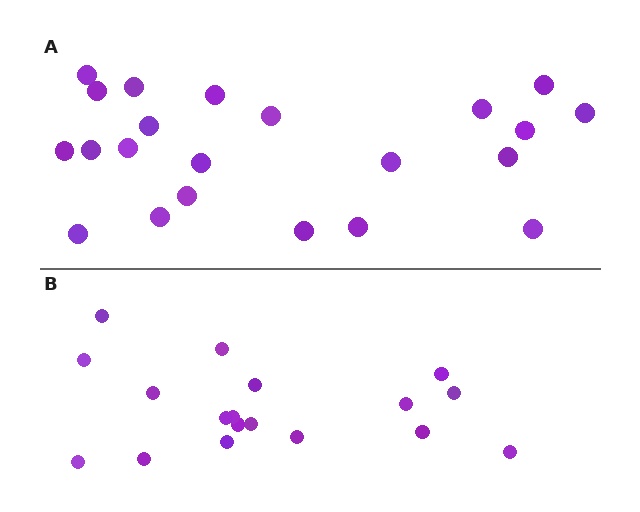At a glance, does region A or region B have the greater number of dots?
Region A (the top region) has more dots.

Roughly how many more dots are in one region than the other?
Region A has about 4 more dots than region B.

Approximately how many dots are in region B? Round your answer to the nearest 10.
About 20 dots. (The exact count is 18, which rounds to 20.)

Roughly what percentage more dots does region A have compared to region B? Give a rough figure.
About 20% more.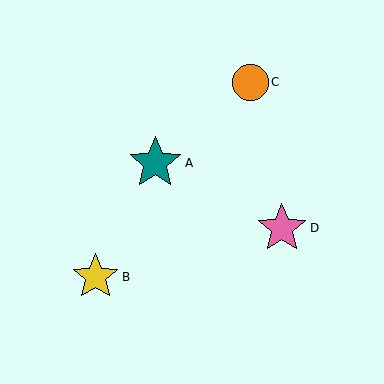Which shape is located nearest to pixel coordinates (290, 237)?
The pink star (labeled D) at (282, 229) is nearest to that location.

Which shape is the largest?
The teal star (labeled A) is the largest.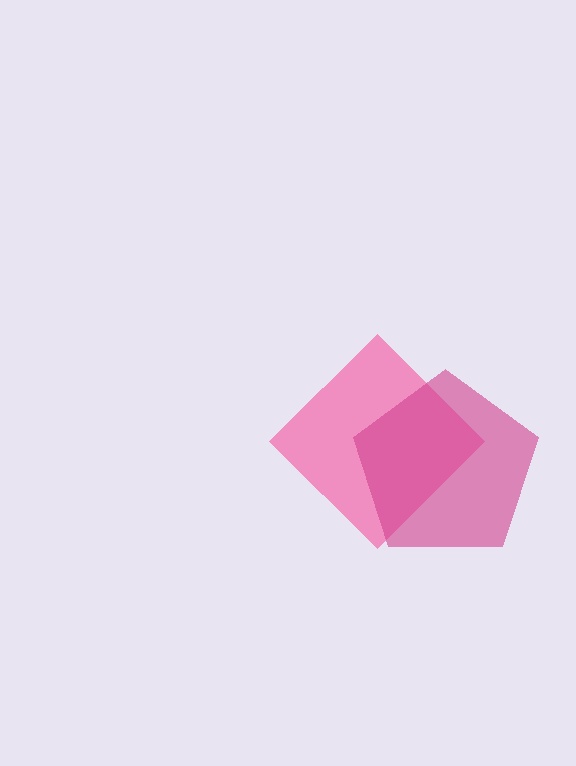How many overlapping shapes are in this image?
There are 2 overlapping shapes in the image.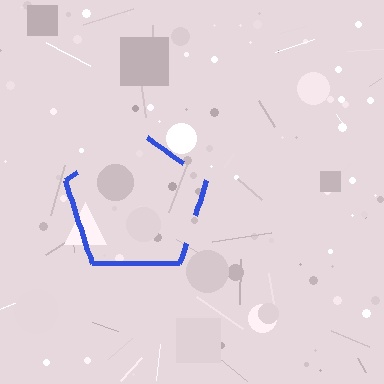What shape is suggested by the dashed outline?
The dashed outline suggests a pentagon.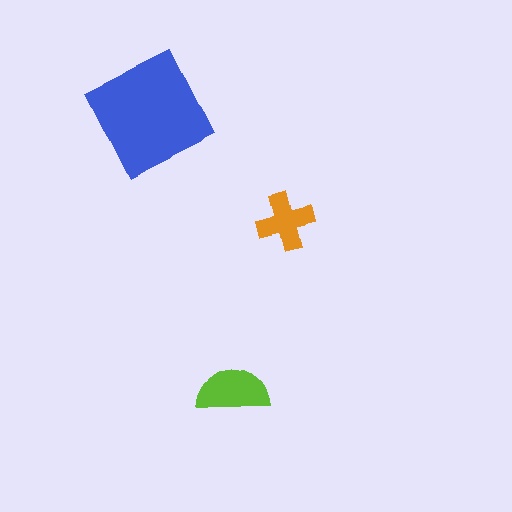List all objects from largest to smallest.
The blue square, the lime semicircle, the orange cross.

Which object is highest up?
The blue square is topmost.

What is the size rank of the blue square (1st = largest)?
1st.